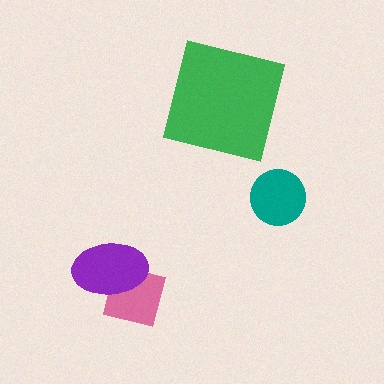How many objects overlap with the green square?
0 objects overlap with the green square.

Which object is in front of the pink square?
The purple ellipse is in front of the pink square.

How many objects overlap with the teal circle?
0 objects overlap with the teal circle.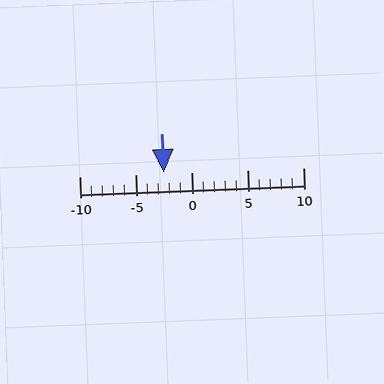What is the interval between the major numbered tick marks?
The major tick marks are spaced 5 units apart.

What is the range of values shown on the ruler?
The ruler shows values from -10 to 10.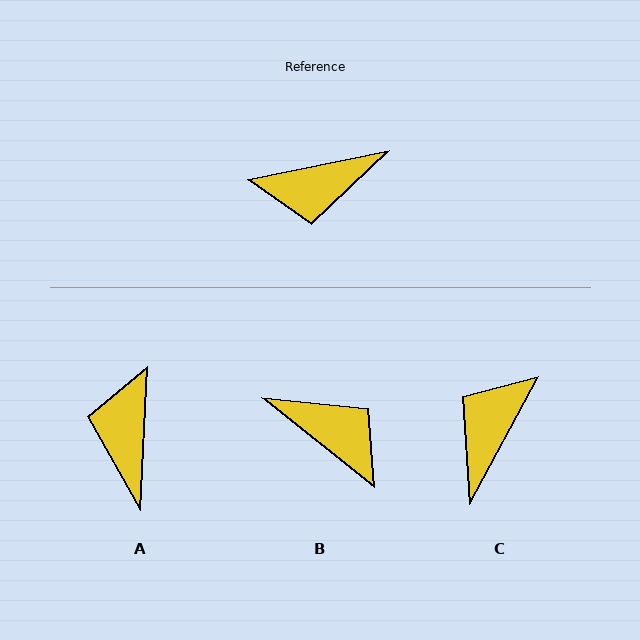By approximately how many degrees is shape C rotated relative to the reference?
Approximately 130 degrees clockwise.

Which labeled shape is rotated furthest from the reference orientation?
B, about 130 degrees away.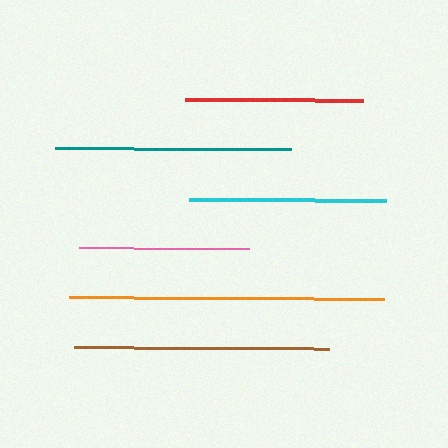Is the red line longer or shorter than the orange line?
The orange line is longer than the red line.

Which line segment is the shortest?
The pink line is the shortest at approximately 170 pixels.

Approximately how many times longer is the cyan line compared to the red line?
The cyan line is approximately 1.1 times the length of the red line.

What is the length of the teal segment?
The teal segment is approximately 236 pixels long.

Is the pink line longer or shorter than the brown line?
The brown line is longer than the pink line.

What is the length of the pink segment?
The pink segment is approximately 170 pixels long.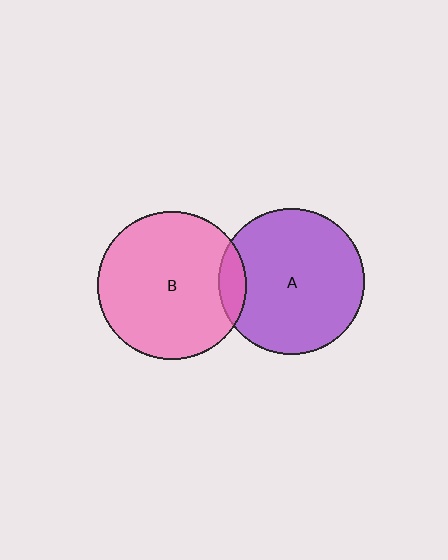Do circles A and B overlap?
Yes.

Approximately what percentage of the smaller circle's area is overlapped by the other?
Approximately 10%.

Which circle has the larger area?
Circle B (pink).